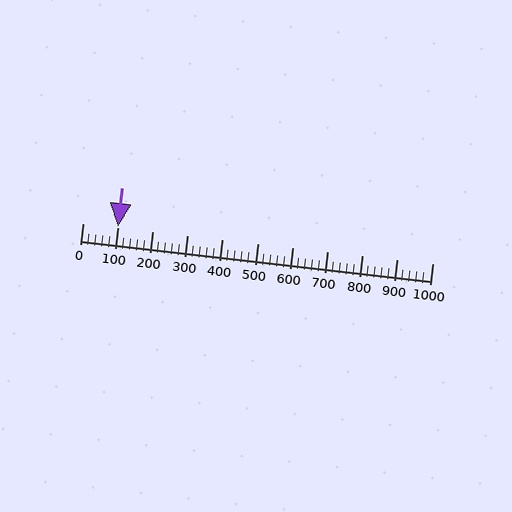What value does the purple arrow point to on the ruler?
The purple arrow points to approximately 100.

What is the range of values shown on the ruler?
The ruler shows values from 0 to 1000.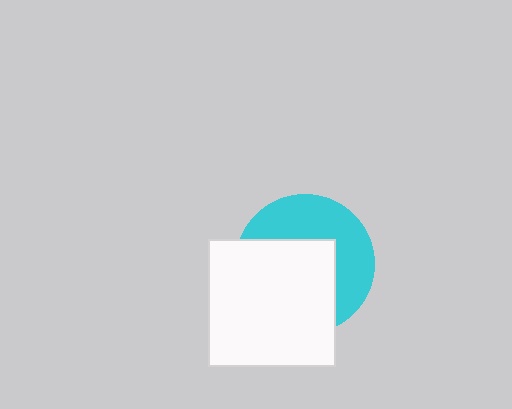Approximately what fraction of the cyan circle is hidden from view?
Roughly 54% of the cyan circle is hidden behind the white square.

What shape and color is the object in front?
The object in front is a white square.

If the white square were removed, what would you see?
You would see the complete cyan circle.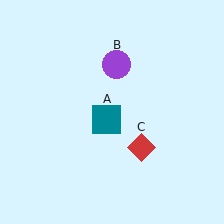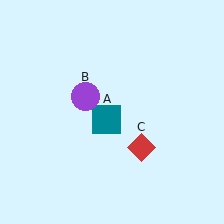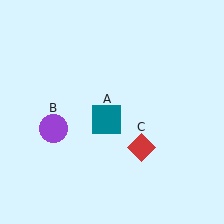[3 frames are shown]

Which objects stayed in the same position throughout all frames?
Teal square (object A) and red diamond (object C) remained stationary.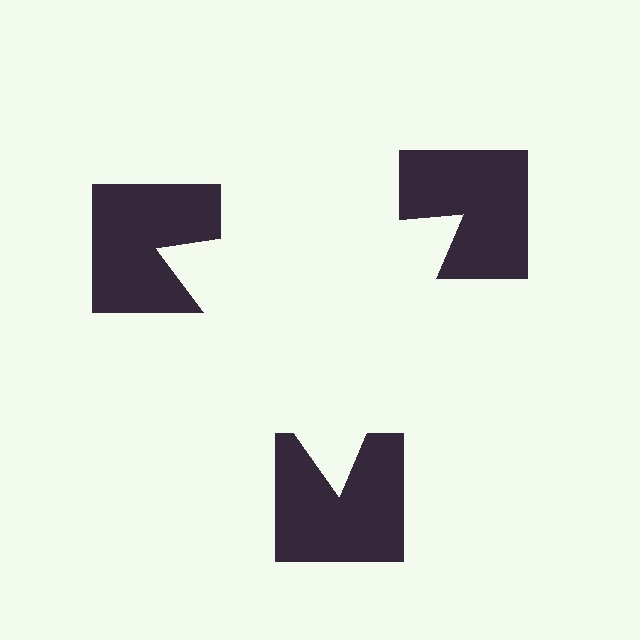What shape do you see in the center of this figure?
An illusory triangle — its edges are inferred from the aligned wedge cuts in the notched squares, not physically drawn.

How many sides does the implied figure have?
3 sides.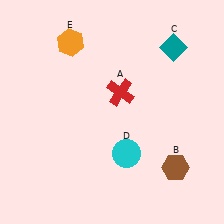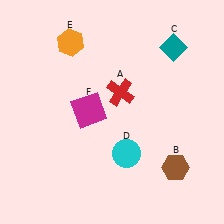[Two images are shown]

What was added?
A magenta square (F) was added in Image 2.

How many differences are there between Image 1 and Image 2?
There is 1 difference between the two images.